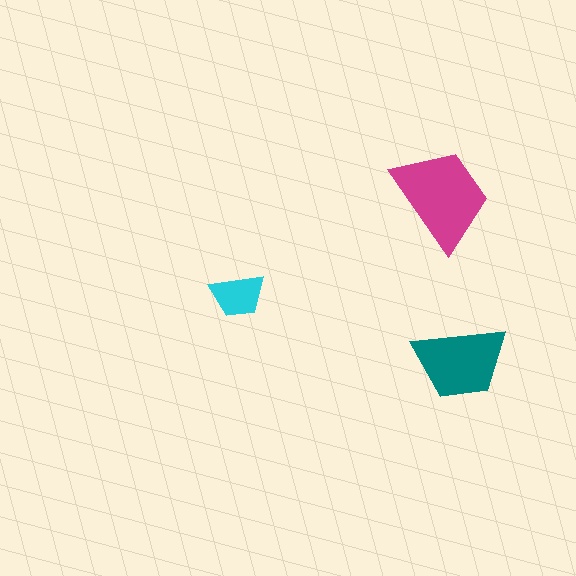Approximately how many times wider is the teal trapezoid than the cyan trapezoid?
About 1.5 times wider.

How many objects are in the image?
There are 3 objects in the image.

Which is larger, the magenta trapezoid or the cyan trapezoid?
The magenta one.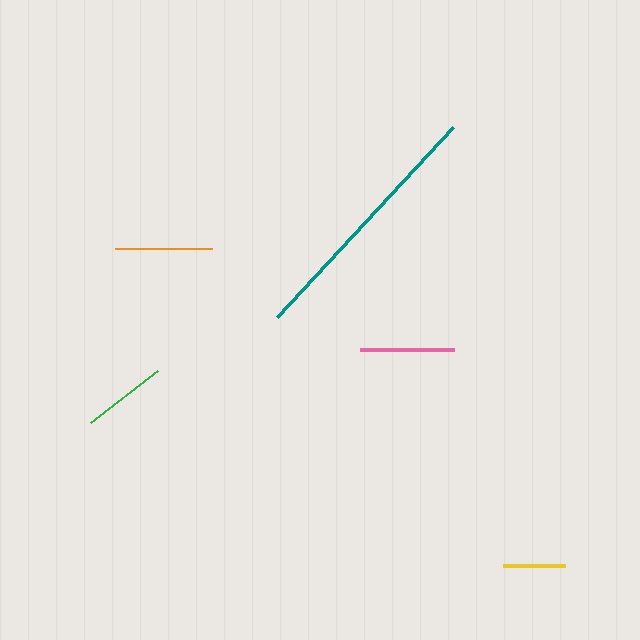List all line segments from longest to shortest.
From longest to shortest: teal, orange, pink, green, yellow.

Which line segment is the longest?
The teal line is the longest at approximately 259 pixels.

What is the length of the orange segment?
The orange segment is approximately 97 pixels long.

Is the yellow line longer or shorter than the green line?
The green line is longer than the yellow line.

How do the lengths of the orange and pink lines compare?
The orange and pink lines are approximately the same length.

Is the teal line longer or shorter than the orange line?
The teal line is longer than the orange line.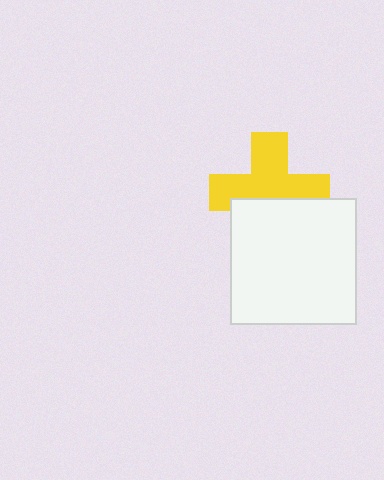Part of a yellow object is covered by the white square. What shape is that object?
It is a cross.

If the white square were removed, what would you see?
You would see the complete yellow cross.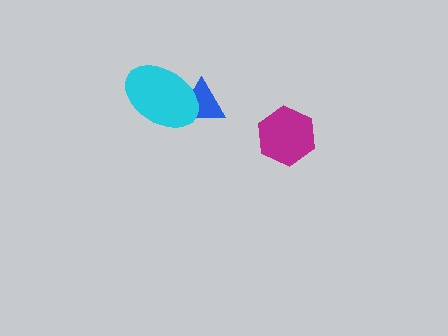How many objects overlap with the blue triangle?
1 object overlaps with the blue triangle.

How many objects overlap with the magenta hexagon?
0 objects overlap with the magenta hexagon.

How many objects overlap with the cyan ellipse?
1 object overlaps with the cyan ellipse.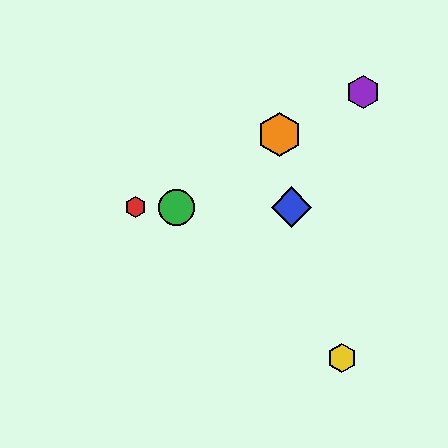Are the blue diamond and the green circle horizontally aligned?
Yes, both are at y≈207.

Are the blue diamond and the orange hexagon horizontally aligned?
No, the blue diamond is at y≈207 and the orange hexagon is at y≈135.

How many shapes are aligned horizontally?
3 shapes (the red hexagon, the blue diamond, the green circle) are aligned horizontally.